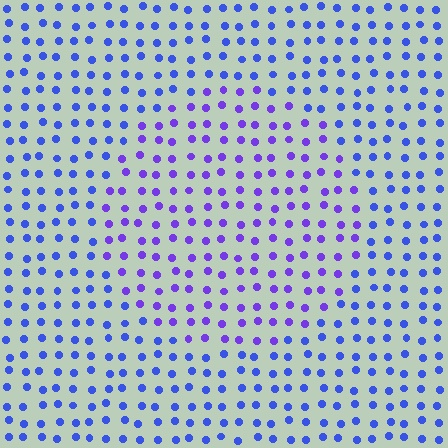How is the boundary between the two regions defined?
The boundary is defined purely by a slight shift in hue (about 31 degrees). Spacing, size, and orientation are identical on both sides.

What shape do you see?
I see a circle.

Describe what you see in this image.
The image is filled with small blue elements in a uniform arrangement. A circle-shaped region is visible where the elements are tinted to a slightly different hue, forming a subtle color boundary.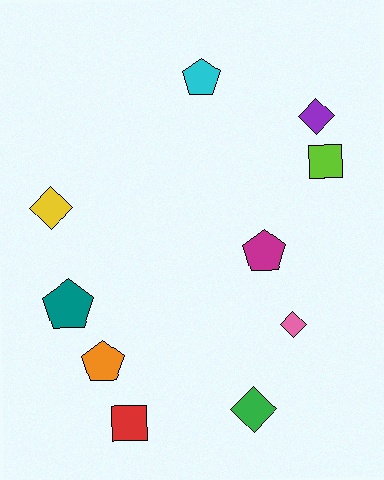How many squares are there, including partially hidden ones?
There are 2 squares.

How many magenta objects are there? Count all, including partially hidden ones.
There is 1 magenta object.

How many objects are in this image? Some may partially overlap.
There are 10 objects.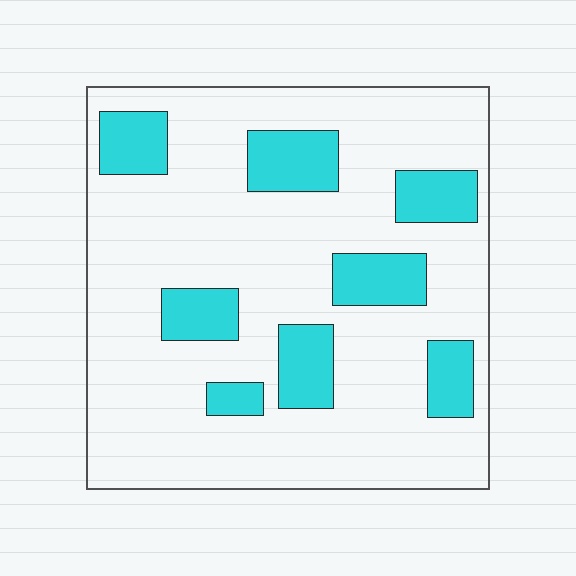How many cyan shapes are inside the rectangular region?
8.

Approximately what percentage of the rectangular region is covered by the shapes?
Approximately 20%.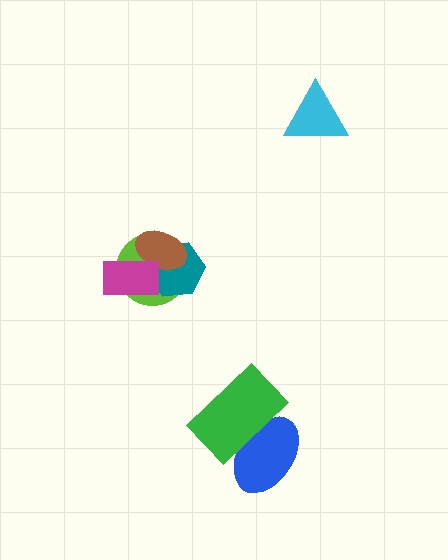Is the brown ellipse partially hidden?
Yes, it is partially covered by another shape.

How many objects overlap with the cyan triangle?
0 objects overlap with the cyan triangle.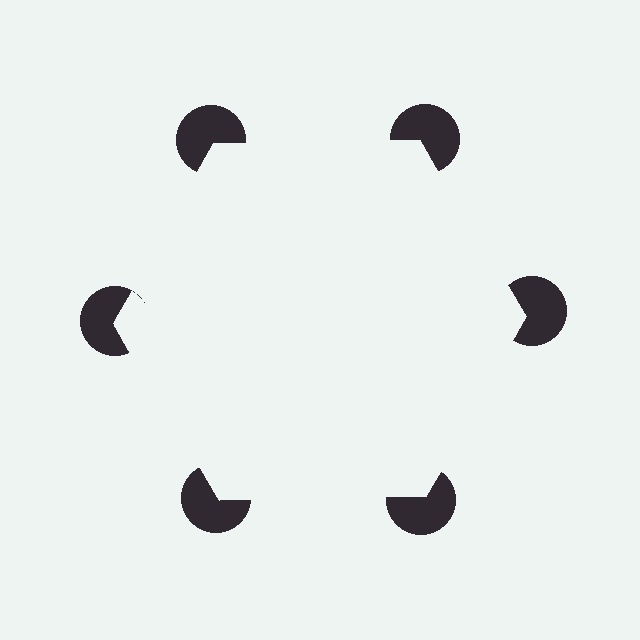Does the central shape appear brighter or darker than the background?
It typically appears slightly brighter than the background, even though no actual brightness change is drawn.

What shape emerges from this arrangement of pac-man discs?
An illusory hexagon — its edges are inferred from the aligned wedge cuts in the pac-man discs, not physically drawn.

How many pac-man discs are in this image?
There are 6 — one at each vertex of the illusory hexagon.